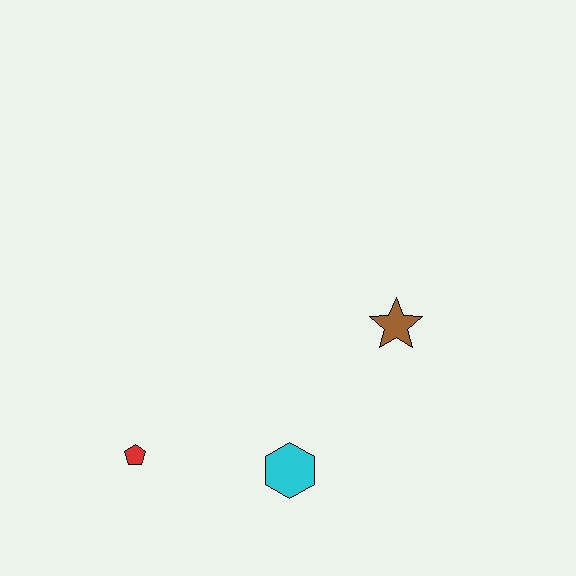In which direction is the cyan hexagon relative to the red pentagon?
The cyan hexagon is to the right of the red pentagon.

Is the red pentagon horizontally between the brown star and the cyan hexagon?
No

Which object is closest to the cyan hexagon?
The red pentagon is closest to the cyan hexagon.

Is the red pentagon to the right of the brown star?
No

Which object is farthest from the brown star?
The red pentagon is farthest from the brown star.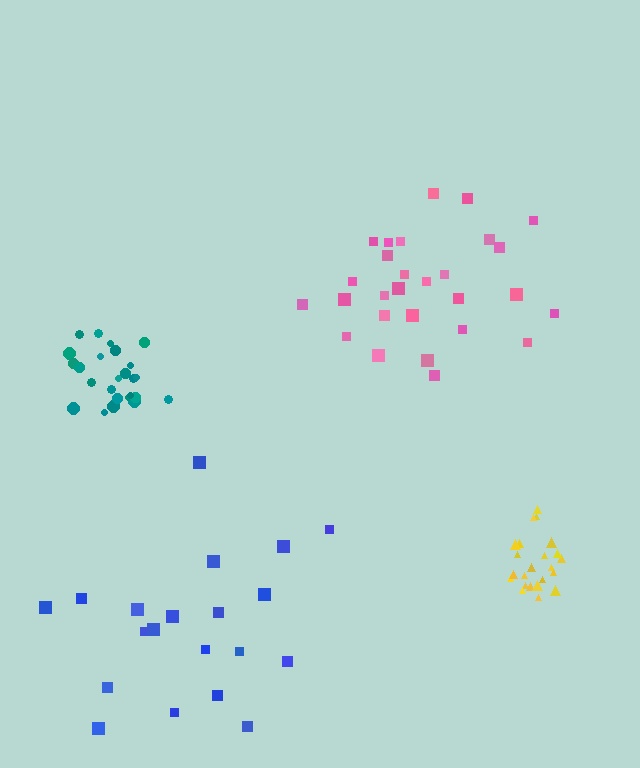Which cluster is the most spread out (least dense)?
Blue.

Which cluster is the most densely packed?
Yellow.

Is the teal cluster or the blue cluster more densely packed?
Teal.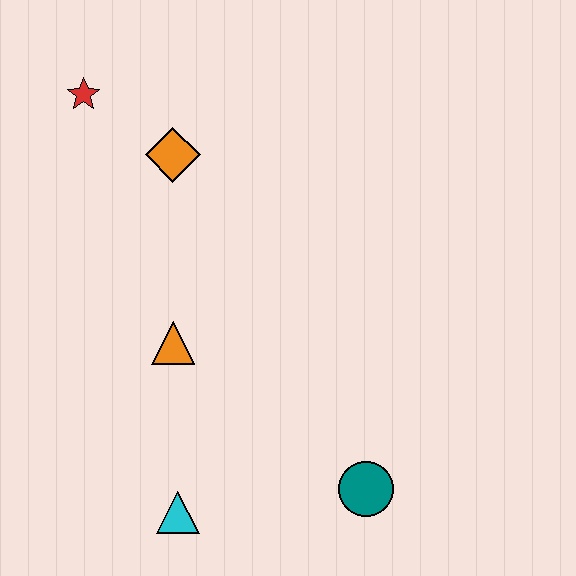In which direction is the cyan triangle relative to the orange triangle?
The cyan triangle is below the orange triangle.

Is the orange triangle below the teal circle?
No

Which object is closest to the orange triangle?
The cyan triangle is closest to the orange triangle.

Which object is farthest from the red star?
The teal circle is farthest from the red star.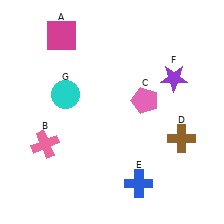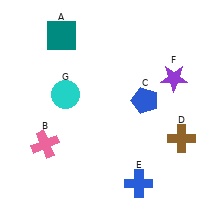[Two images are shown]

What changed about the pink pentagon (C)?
In Image 1, C is pink. In Image 2, it changed to blue.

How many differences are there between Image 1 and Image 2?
There are 2 differences between the two images.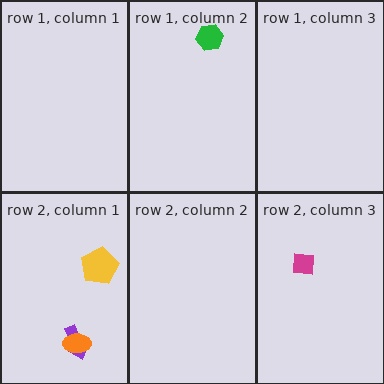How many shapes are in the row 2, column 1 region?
3.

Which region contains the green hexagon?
The row 1, column 2 region.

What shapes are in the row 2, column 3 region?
The magenta square.